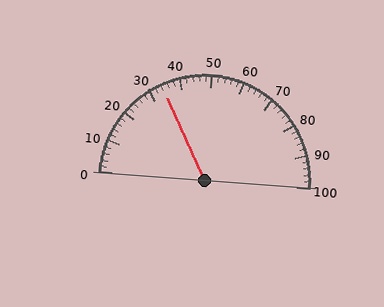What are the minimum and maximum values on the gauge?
The gauge ranges from 0 to 100.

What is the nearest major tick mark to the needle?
The nearest major tick mark is 30.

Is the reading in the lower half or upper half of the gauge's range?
The reading is in the lower half of the range (0 to 100).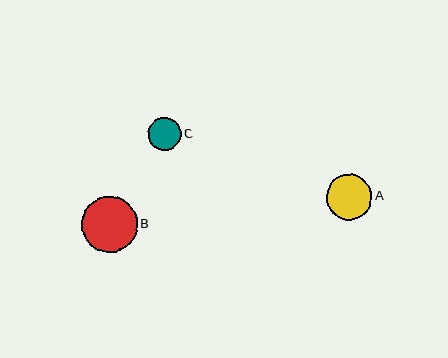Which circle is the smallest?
Circle C is the smallest with a size of approximately 33 pixels.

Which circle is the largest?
Circle B is the largest with a size of approximately 56 pixels.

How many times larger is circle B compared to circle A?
Circle B is approximately 1.2 times the size of circle A.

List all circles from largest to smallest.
From largest to smallest: B, A, C.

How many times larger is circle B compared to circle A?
Circle B is approximately 1.2 times the size of circle A.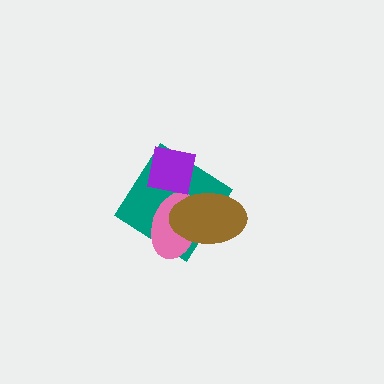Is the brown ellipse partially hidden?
No, no other shape covers it.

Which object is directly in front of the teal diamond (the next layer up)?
The pink ellipse is directly in front of the teal diamond.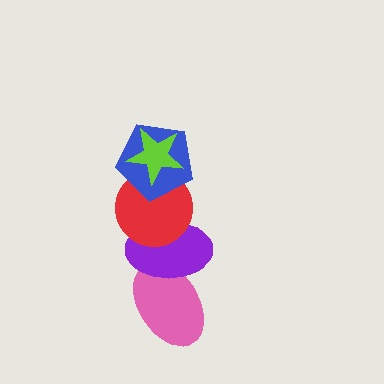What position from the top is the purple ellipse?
The purple ellipse is 4th from the top.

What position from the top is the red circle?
The red circle is 3rd from the top.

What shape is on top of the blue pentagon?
The lime star is on top of the blue pentagon.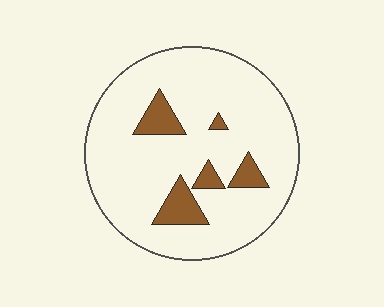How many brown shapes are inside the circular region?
5.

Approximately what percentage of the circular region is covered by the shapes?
Approximately 10%.